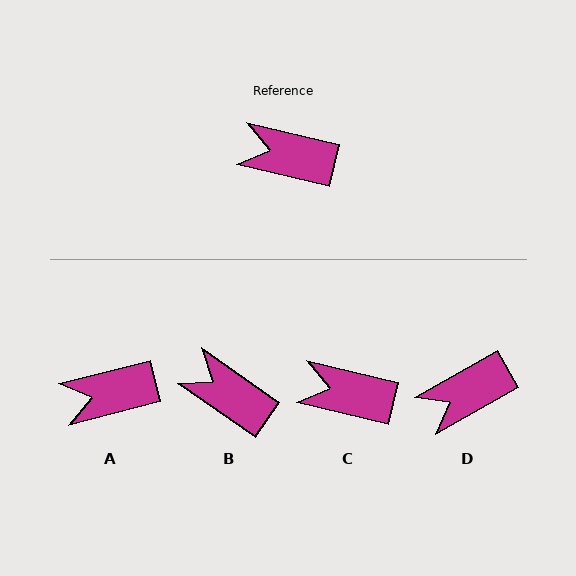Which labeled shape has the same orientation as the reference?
C.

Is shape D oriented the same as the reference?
No, it is off by about 43 degrees.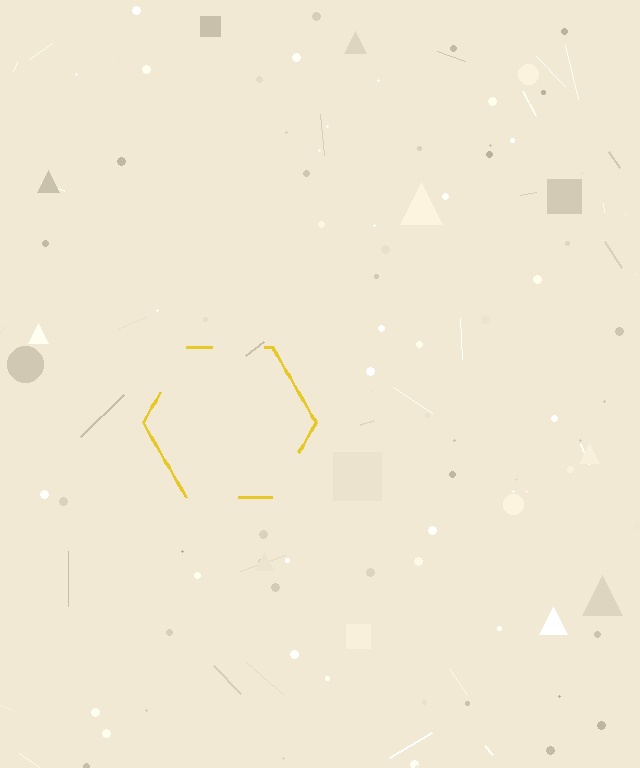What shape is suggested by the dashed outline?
The dashed outline suggests a hexagon.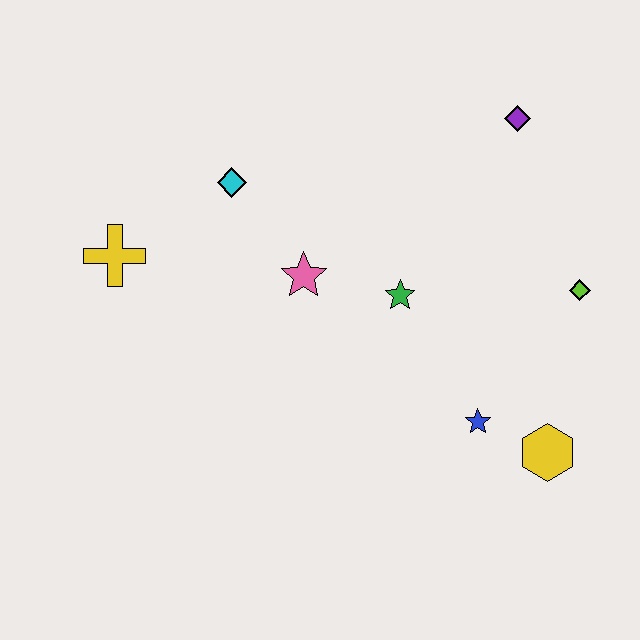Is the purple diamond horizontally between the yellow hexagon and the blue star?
Yes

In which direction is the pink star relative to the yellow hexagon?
The pink star is to the left of the yellow hexagon.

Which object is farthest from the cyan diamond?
The yellow hexagon is farthest from the cyan diamond.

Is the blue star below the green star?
Yes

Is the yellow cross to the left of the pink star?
Yes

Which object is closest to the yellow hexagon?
The blue star is closest to the yellow hexagon.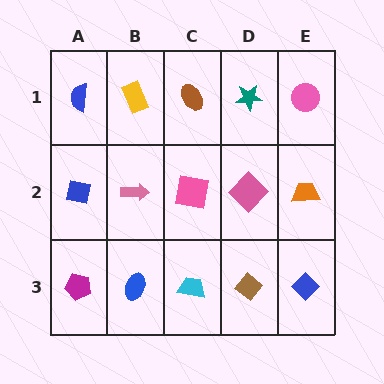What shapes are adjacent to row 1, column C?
A pink square (row 2, column C), a yellow rectangle (row 1, column B), a teal star (row 1, column D).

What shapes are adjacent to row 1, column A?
A blue square (row 2, column A), a yellow rectangle (row 1, column B).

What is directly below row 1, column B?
A pink arrow.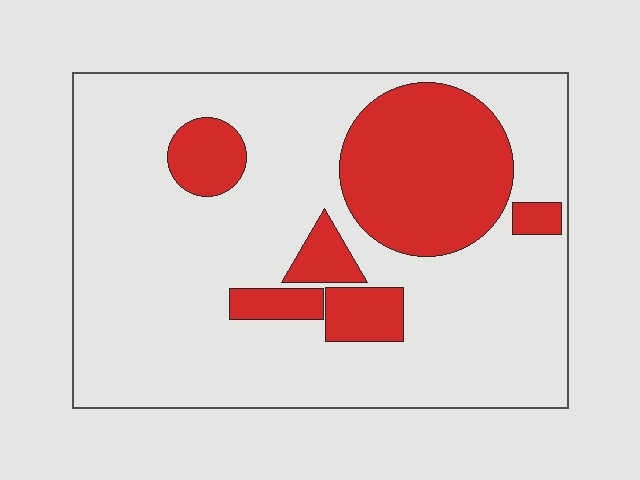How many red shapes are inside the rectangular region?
6.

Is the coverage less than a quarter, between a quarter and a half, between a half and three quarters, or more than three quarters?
Less than a quarter.